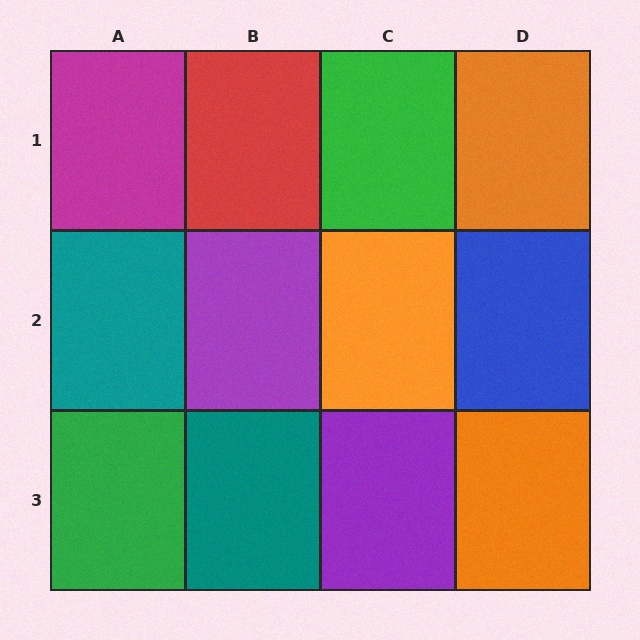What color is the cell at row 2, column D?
Blue.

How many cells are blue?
1 cell is blue.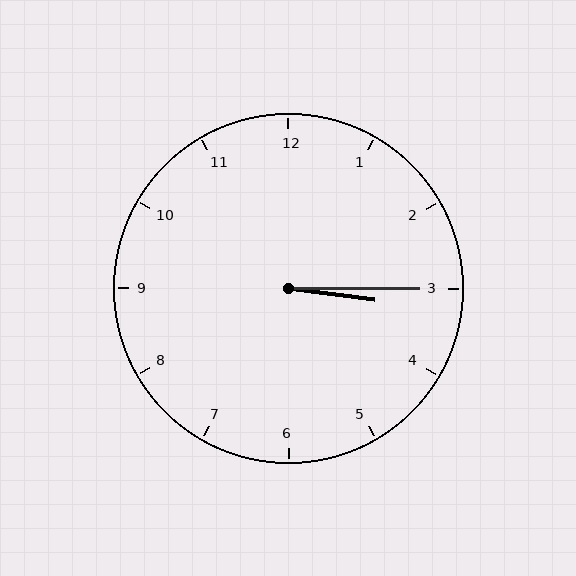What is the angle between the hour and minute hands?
Approximately 8 degrees.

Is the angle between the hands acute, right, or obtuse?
It is acute.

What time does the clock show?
3:15.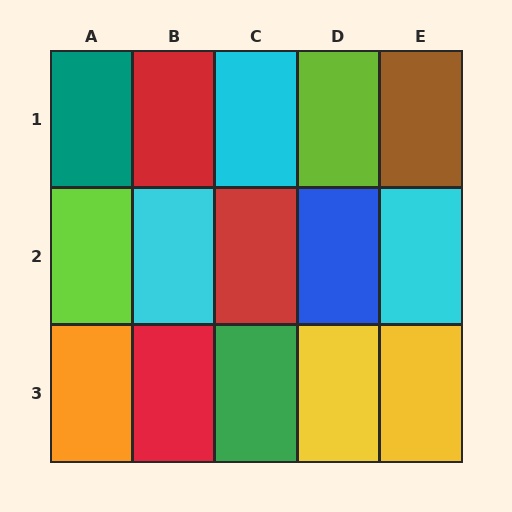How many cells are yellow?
2 cells are yellow.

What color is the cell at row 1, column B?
Red.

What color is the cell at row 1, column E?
Brown.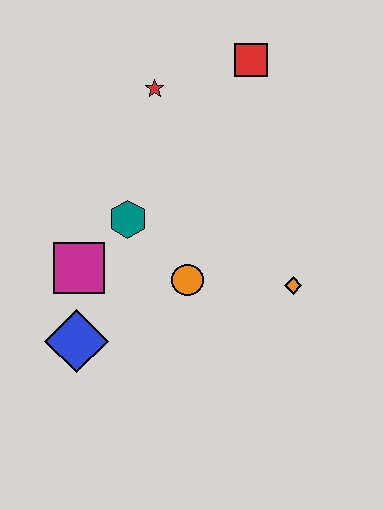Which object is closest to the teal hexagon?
The magenta square is closest to the teal hexagon.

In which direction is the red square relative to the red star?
The red square is to the right of the red star.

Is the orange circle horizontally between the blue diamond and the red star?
No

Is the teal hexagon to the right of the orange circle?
No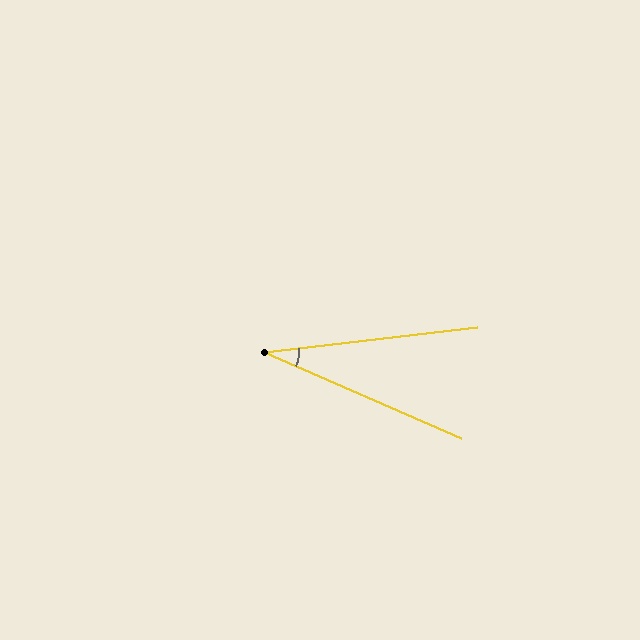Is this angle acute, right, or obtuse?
It is acute.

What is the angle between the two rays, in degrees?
Approximately 30 degrees.